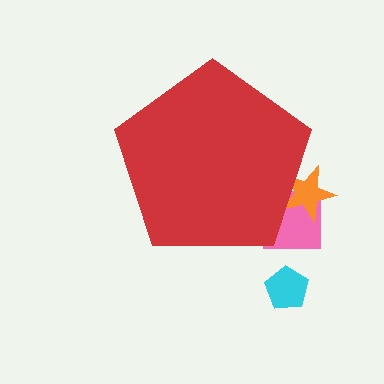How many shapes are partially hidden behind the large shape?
2 shapes are partially hidden.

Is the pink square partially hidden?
Yes, the pink square is partially hidden behind the red pentagon.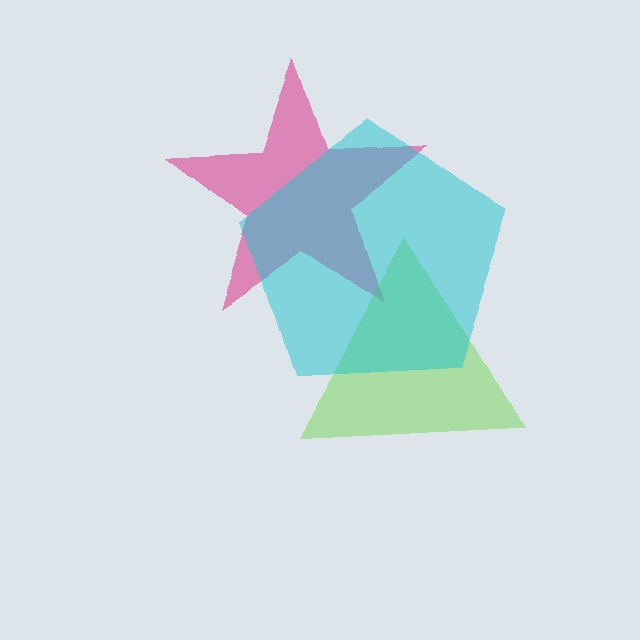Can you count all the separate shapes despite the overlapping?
Yes, there are 3 separate shapes.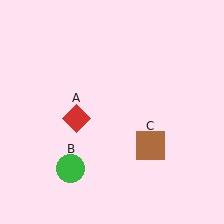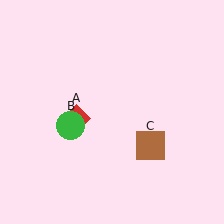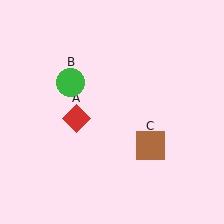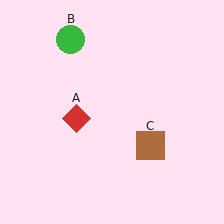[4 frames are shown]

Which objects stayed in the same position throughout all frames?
Red diamond (object A) and brown square (object C) remained stationary.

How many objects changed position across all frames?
1 object changed position: green circle (object B).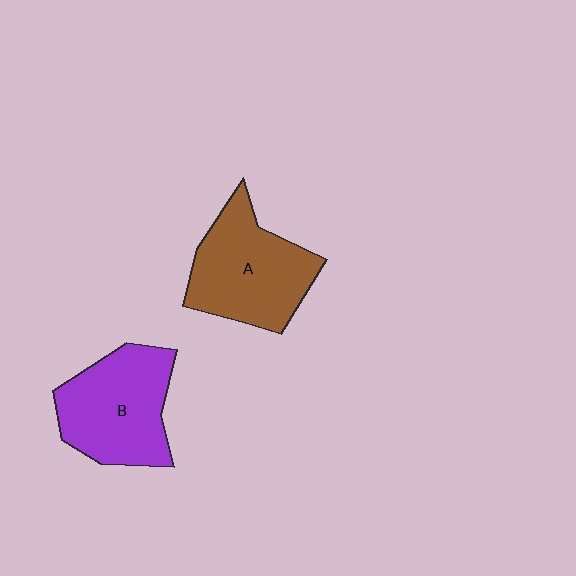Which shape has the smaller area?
Shape B (purple).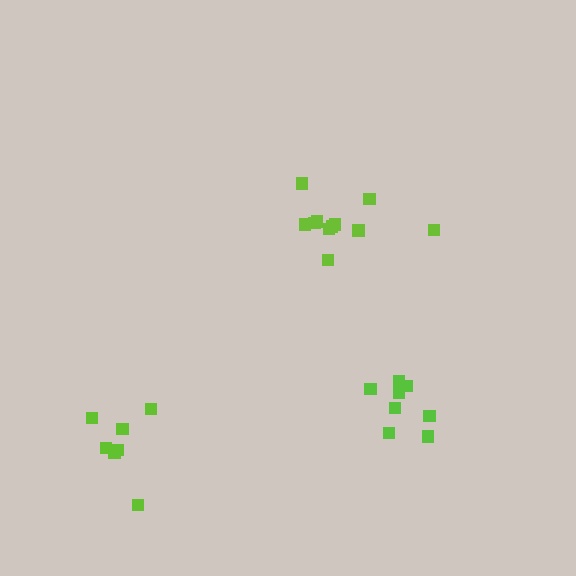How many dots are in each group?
Group 1: 8 dots, Group 2: 7 dots, Group 3: 11 dots (26 total).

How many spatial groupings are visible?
There are 3 spatial groupings.